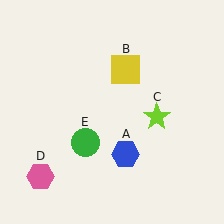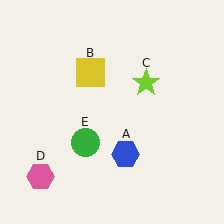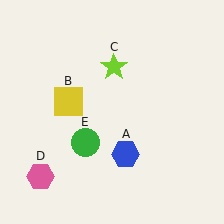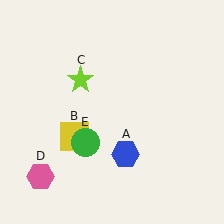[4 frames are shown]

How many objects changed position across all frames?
2 objects changed position: yellow square (object B), lime star (object C).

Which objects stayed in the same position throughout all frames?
Blue hexagon (object A) and pink hexagon (object D) and green circle (object E) remained stationary.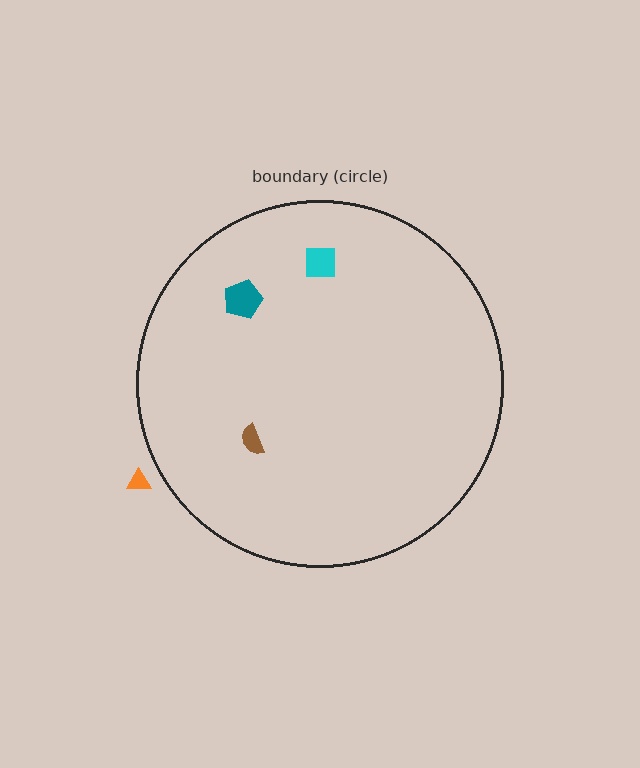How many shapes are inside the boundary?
3 inside, 1 outside.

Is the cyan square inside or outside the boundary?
Inside.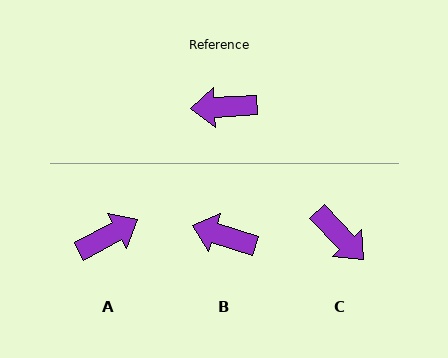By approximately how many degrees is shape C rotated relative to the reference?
Approximately 131 degrees counter-clockwise.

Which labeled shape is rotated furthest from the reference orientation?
A, about 154 degrees away.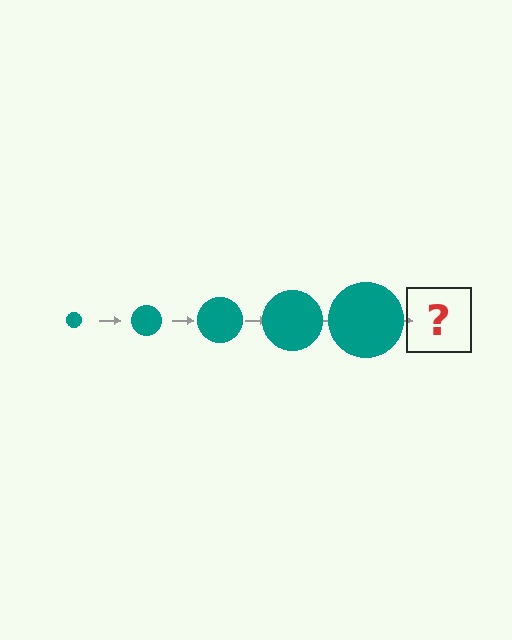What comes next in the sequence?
The next element should be a teal circle, larger than the previous one.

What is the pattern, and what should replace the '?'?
The pattern is that the circle gets progressively larger each step. The '?' should be a teal circle, larger than the previous one.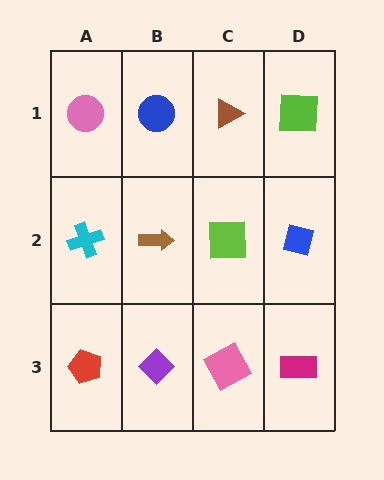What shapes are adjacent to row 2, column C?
A brown triangle (row 1, column C), a pink square (row 3, column C), a brown arrow (row 2, column B), a blue square (row 2, column D).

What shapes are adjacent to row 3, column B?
A brown arrow (row 2, column B), a red pentagon (row 3, column A), a pink square (row 3, column C).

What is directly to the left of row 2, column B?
A cyan cross.